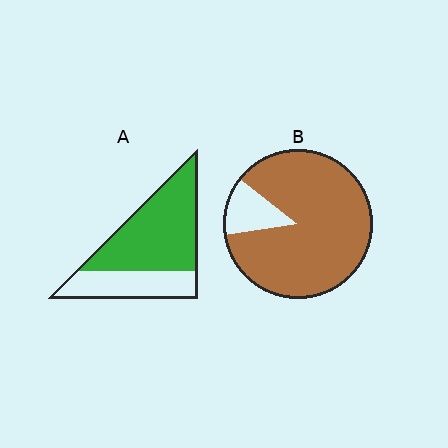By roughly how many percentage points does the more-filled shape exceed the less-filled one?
By roughly 20 percentage points (B over A).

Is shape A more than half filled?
Yes.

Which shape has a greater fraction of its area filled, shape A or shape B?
Shape B.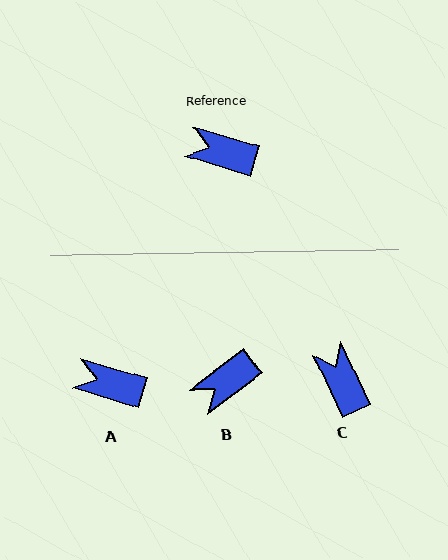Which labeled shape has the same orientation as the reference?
A.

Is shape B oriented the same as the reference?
No, it is off by about 54 degrees.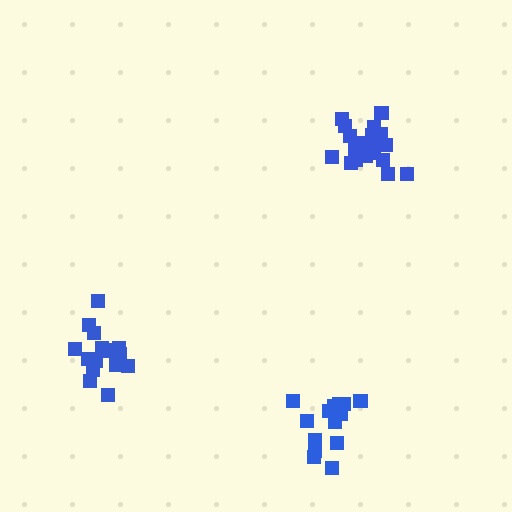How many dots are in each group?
Group 1: 21 dots, Group 2: 15 dots, Group 3: 16 dots (52 total).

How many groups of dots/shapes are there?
There are 3 groups.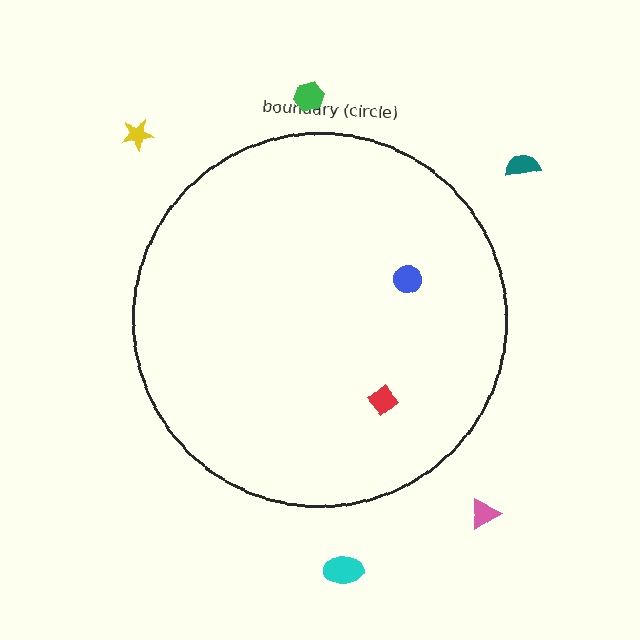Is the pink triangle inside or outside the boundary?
Outside.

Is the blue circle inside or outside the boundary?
Inside.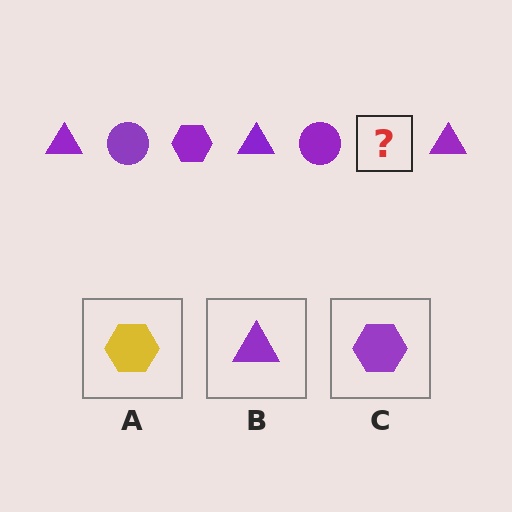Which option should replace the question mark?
Option C.